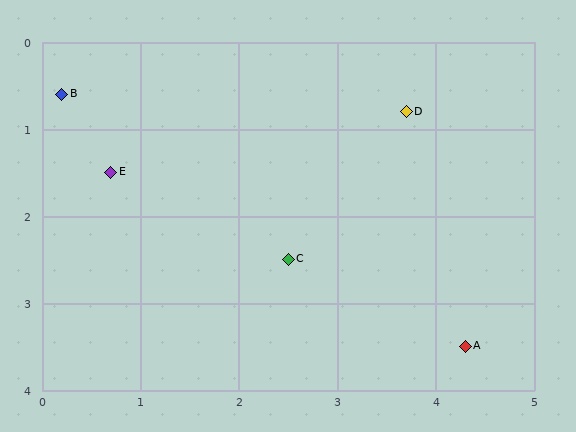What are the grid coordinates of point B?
Point B is at approximately (0.2, 0.6).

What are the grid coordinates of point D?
Point D is at approximately (3.7, 0.8).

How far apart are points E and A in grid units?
Points E and A are about 4.1 grid units apart.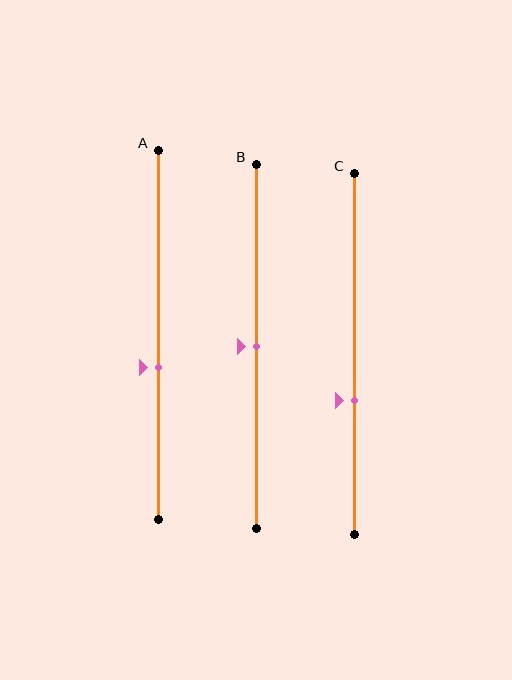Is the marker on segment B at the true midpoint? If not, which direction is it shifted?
Yes, the marker on segment B is at the true midpoint.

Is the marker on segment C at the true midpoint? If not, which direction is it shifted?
No, the marker on segment C is shifted downward by about 13% of the segment length.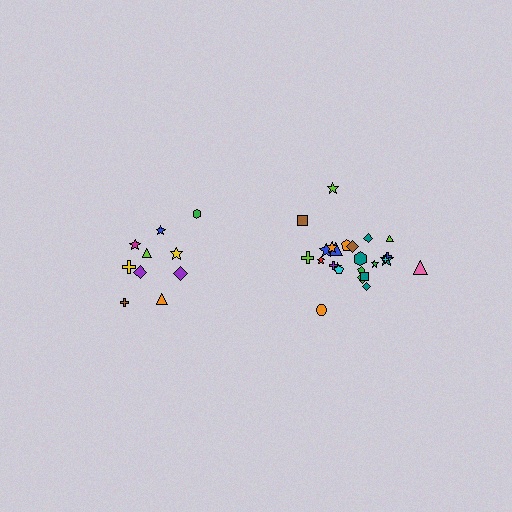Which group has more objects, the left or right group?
The right group.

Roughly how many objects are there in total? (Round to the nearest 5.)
Roughly 35 objects in total.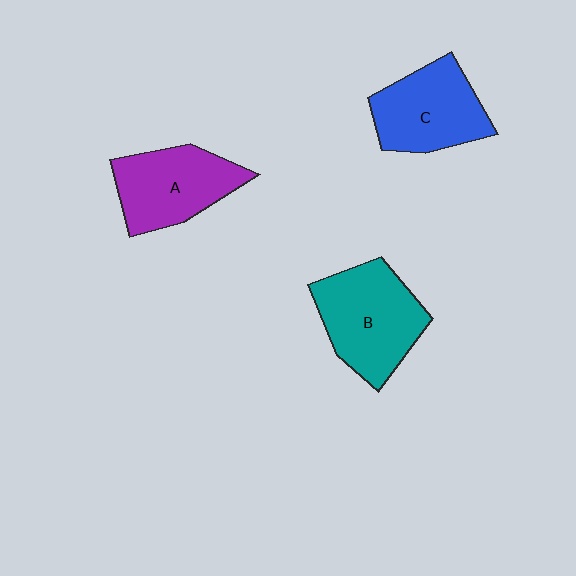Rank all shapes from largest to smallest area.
From largest to smallest: B (teal), C (blue), A (purple).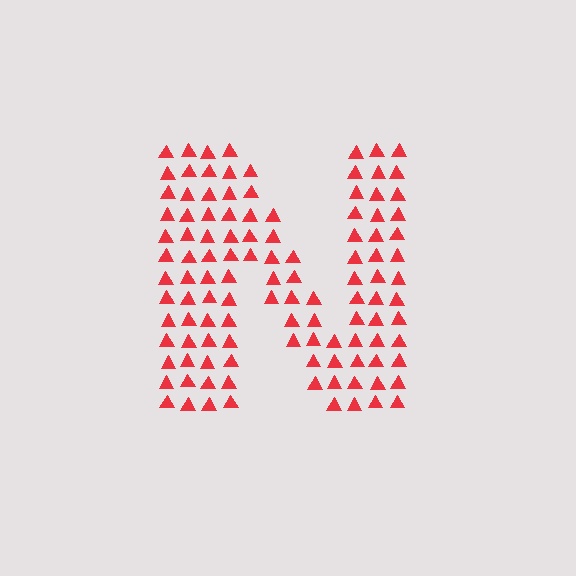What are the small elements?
The small elements are triangles.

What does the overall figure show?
The overall figure shows the letter N.